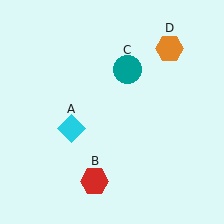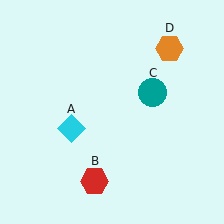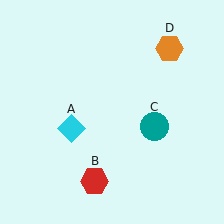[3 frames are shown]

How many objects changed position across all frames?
1 object changed position: teal circle (object C).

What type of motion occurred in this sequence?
The teal circle (object C) rotated clockwise around the center of the scene.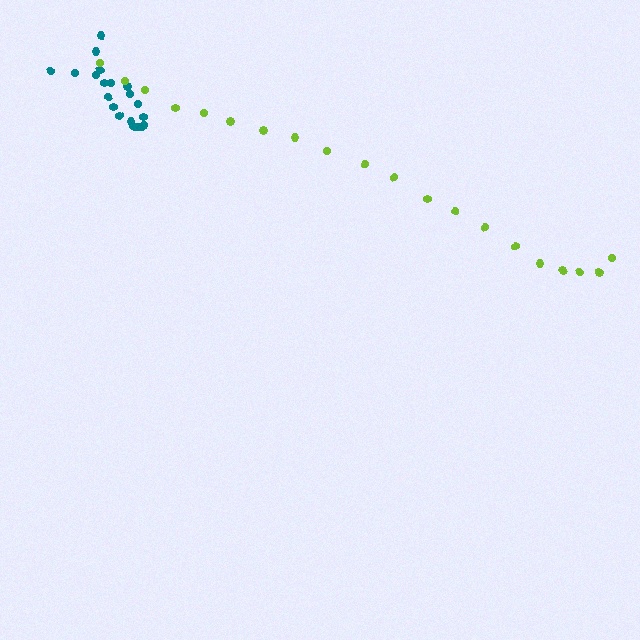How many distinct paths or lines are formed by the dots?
There are 2 distinct paths.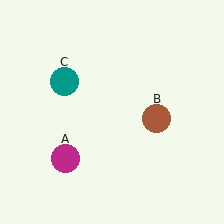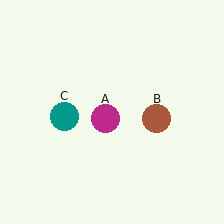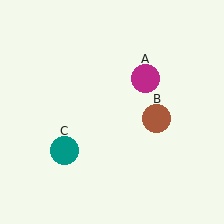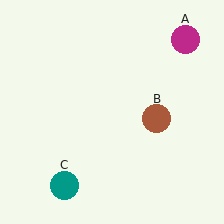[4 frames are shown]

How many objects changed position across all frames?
2 objects changed position: magenta circle (object A), teal circle (object C).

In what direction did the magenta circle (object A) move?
The magenta circle (object A) moved up and to the right.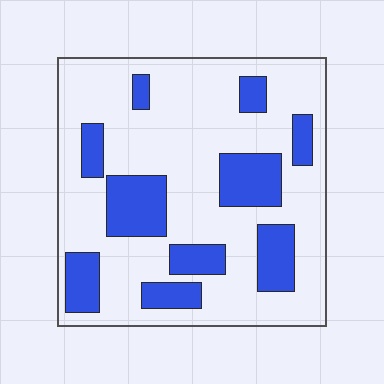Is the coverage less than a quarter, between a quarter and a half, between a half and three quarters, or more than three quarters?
Between a quarter and a half.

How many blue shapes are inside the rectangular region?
10.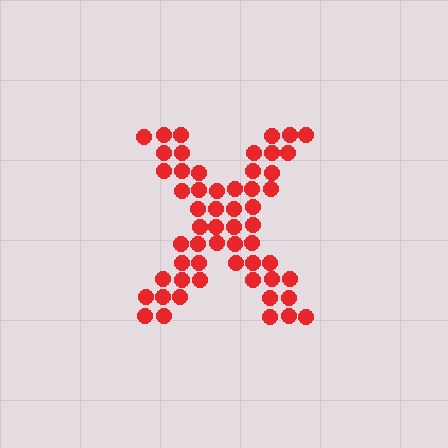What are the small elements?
The small elements are circles.